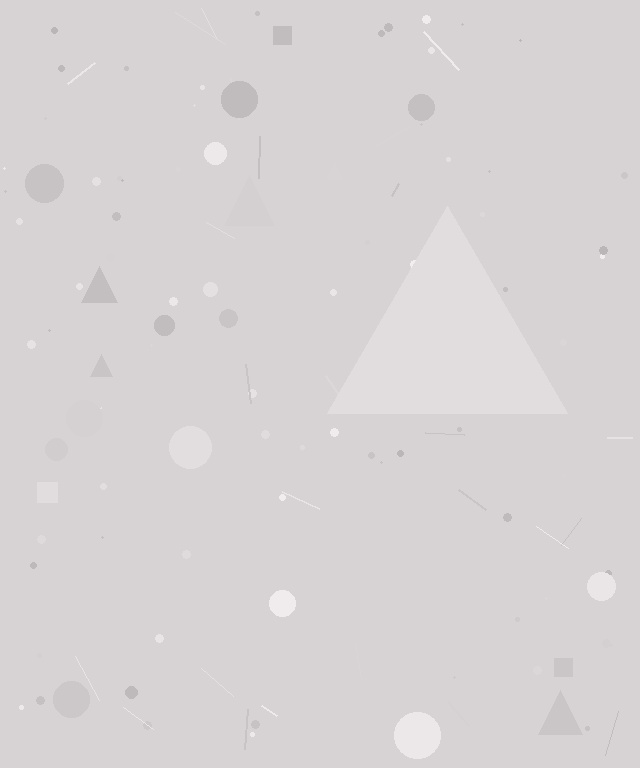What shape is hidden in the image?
A triangle is hidden in the image.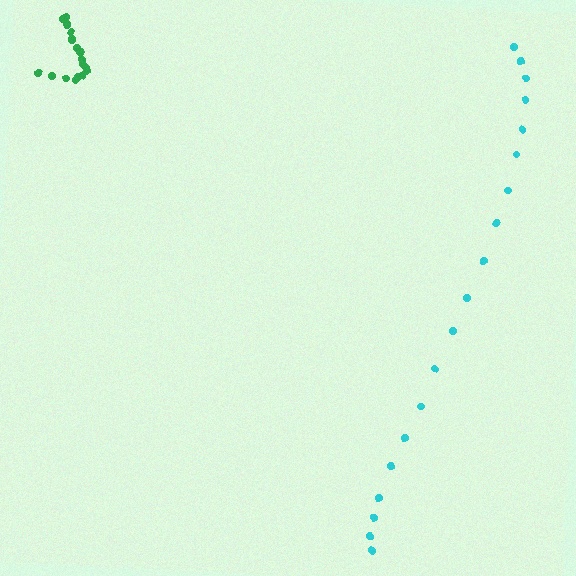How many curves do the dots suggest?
There are 2 distinct paths.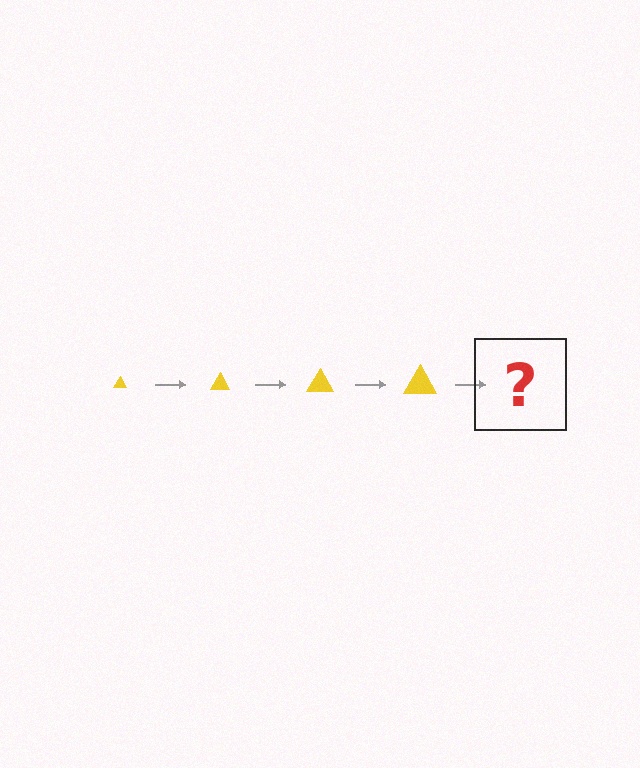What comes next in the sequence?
The next element should be a yellow triangle, larger than the previous one.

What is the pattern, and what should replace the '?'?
The pattern is that the triangle gets progressively larger each step. The '?' should be a yellow triangle, larger than the previous one.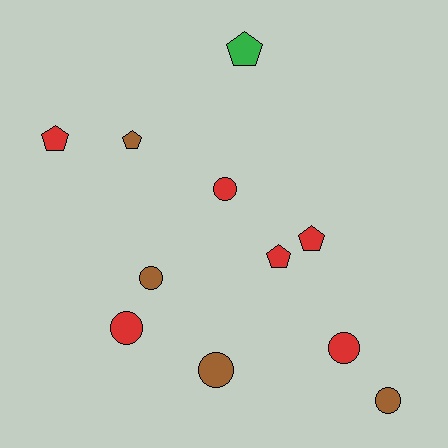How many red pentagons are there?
There are 3 red pentagons.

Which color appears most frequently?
Red, with 6 objects.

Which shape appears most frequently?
Circle, with 6 objects.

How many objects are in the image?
There are 11 objects.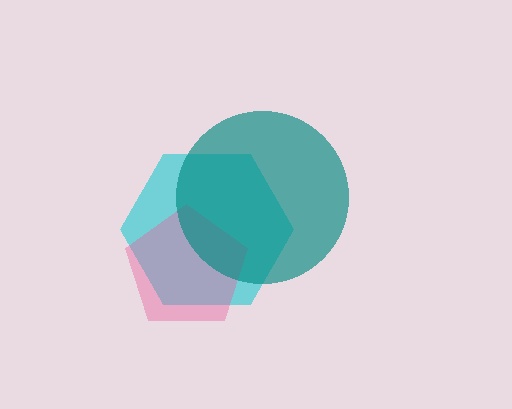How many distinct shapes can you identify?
There are 3 distinct shapes: a cyan hexagon, a pink pentagon, a teal circle.